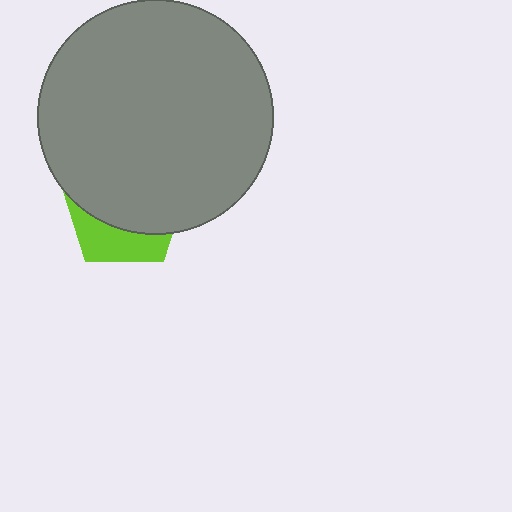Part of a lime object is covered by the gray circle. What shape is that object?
It is a pentagon.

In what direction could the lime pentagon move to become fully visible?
The lime pentagon could move down. That would shift it out from behind the gray circle entirely.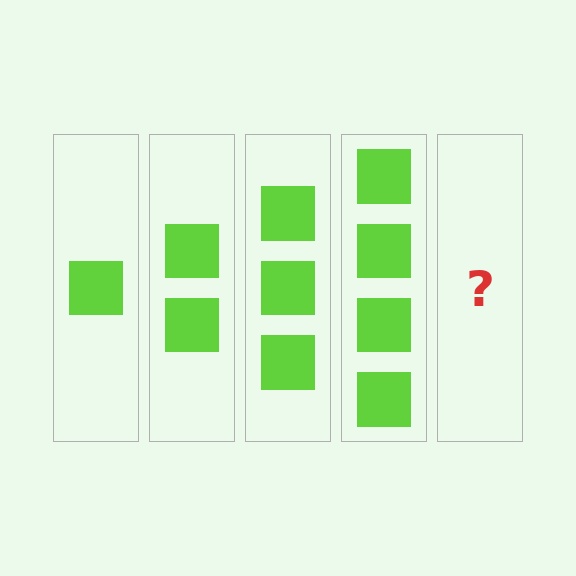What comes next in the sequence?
The next element should be 5 squares.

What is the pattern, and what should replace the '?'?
The pattern is that each step adds one more square. The '?' should be 5 squares.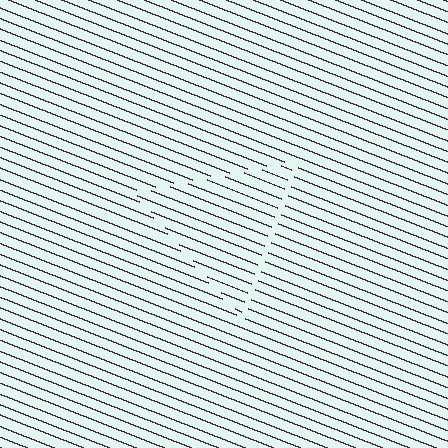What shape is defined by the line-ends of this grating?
An illusory triangle. The interior of the shape contains the same grating, shifted by half a period — the contour is defined by the phase discontinuity where line-ends from the inner and outer gratings abut.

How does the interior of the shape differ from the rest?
The interior of the shape contains the same grating, shifted by half a period — the contour is defined by the phase discontinuity where line-ends from the inner and outer gratings abut.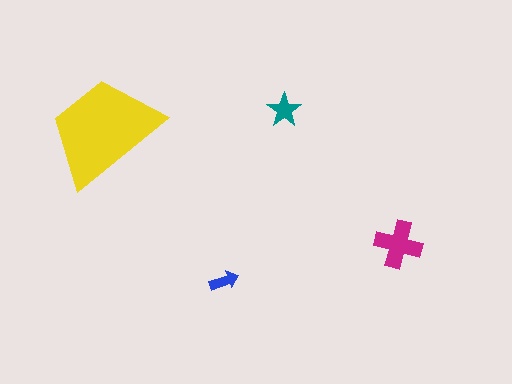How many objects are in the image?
There are 4 objects in the image.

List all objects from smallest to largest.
The blue arrow, the teal star, the magenta cross, the yellow trapezoid.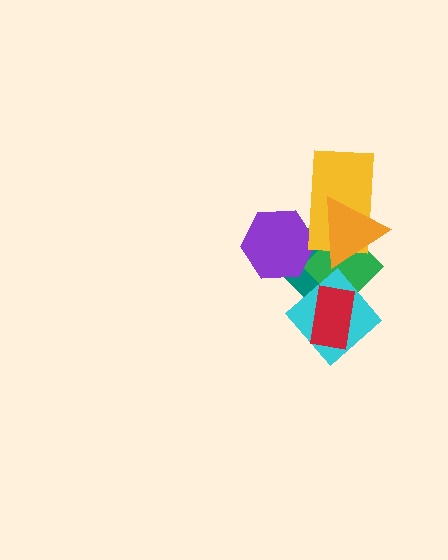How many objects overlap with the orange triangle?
3 objects overlap with the orange triangle.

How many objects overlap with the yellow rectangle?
4 objects overlap with the yellow rectangle.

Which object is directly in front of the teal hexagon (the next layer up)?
The green diamond is directly in front of the teal hexagon.